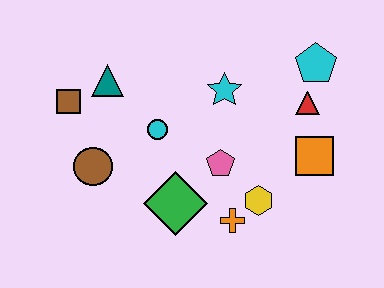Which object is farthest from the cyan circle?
The cyan pentagon is farthest from the cyan circle.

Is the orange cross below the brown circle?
Yes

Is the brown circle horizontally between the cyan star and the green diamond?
No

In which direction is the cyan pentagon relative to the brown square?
The cyan pentagon is to the right of the brown square.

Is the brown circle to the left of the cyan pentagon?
Yes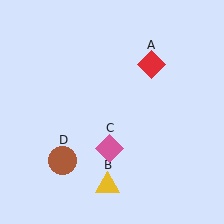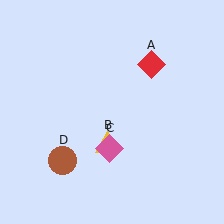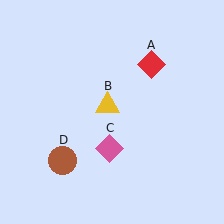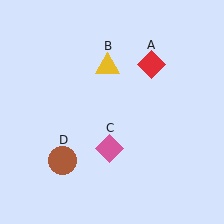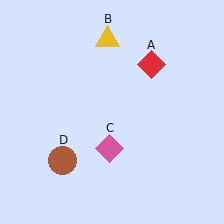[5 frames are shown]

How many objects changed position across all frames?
1 object changed position: yellow triangle (object B).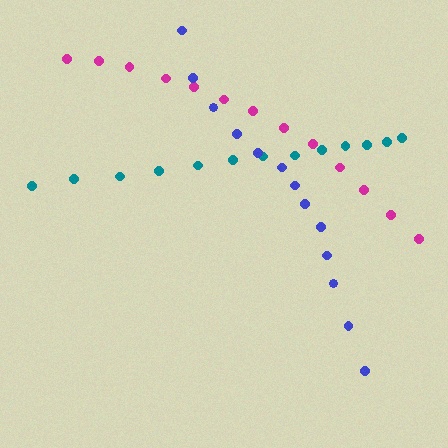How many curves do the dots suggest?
There are 3 distinct paths.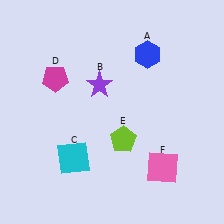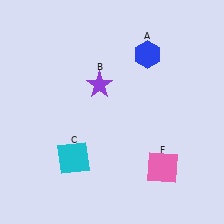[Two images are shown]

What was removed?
The lime pentagon (E), the magenta pentagon (D) were removed in Image 2.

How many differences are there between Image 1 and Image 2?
There are 2 differences between the two images.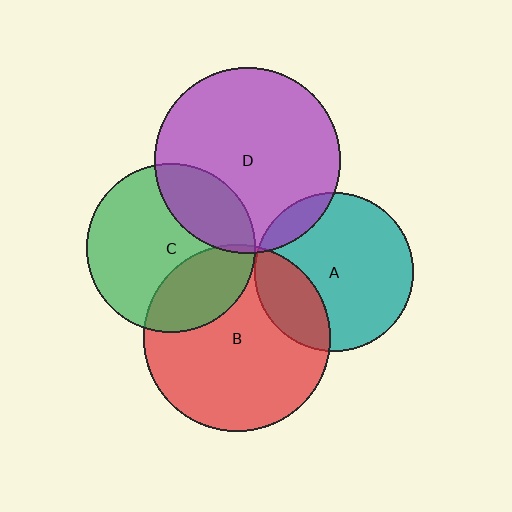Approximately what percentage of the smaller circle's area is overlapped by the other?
Approximately 25%.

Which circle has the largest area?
Circle B (red).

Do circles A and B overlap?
Yes.